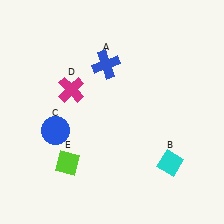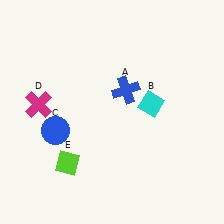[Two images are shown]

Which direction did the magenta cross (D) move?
The magenta cross (D) moved left.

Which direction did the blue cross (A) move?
The blue cross (A) moved down.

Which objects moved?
The objects that moved are: the blue cross (A), the cyan diamond (B), the magenta cross (D).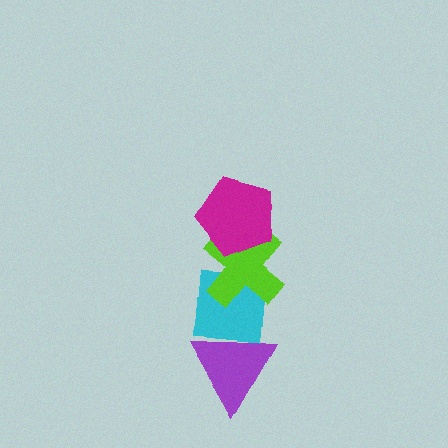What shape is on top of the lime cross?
The magenta pentagon is on top of the lime cross.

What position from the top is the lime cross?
The lime cross is 2nd from the top.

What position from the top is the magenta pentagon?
The magenta pentagon is 1st from the top.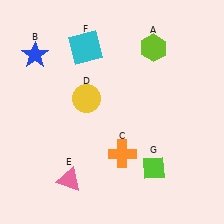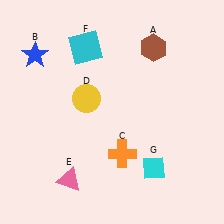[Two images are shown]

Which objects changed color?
A changed from lime to brown. G changed from lime to cyan.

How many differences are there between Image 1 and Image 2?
There are 2 differences between the two images.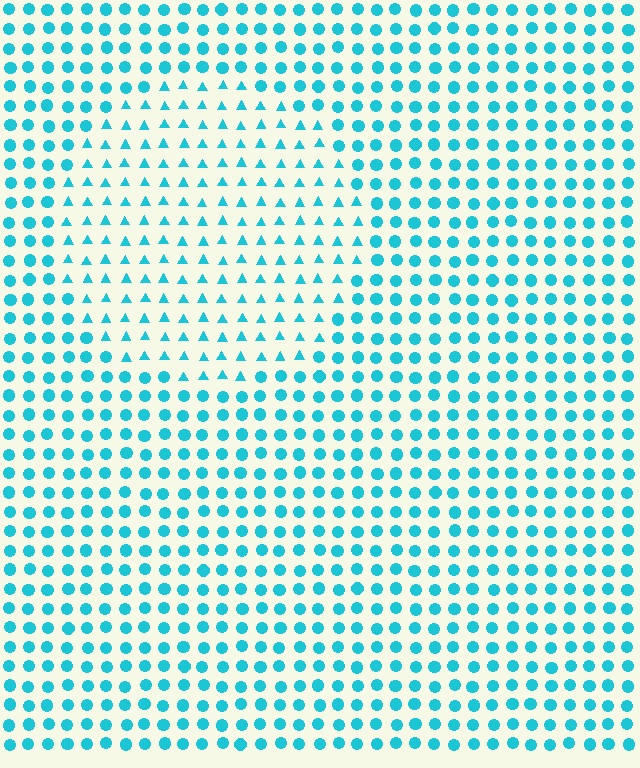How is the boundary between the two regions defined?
The boundary is defined by a change in element shape: triangles inside vs. circles outside. All elements share the same color and spacing.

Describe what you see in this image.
The image is filled with small cyan elements arranged in a uniform grid. A circle-shaped region contains triangles, while the surrounding area contains circles. The boundary is defined purely by the change in element shape.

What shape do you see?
I see a circle.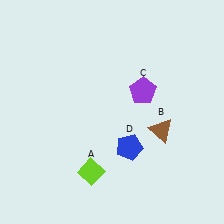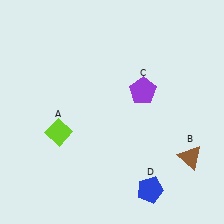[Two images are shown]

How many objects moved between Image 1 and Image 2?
3 objects moved between the two images.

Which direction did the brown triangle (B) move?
The brown triangle (B) moved right.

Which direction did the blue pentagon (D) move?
The blue pentagon (D) moved down.